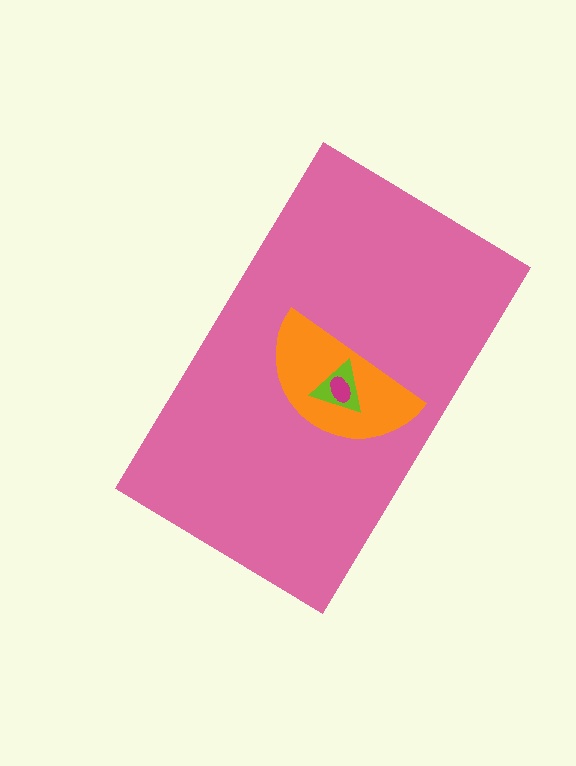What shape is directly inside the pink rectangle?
The orange semicircle.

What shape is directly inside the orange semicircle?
The lime triangle.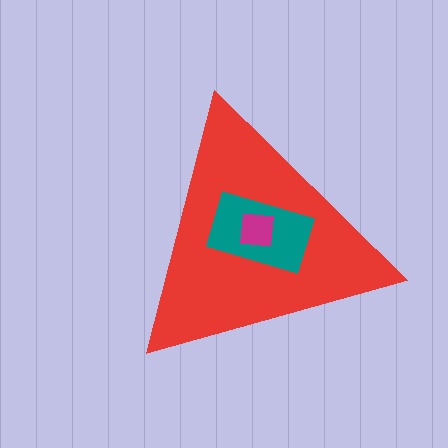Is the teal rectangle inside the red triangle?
Yes.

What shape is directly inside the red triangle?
The teal rectangle.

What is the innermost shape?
The magenta square.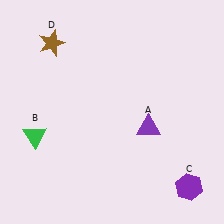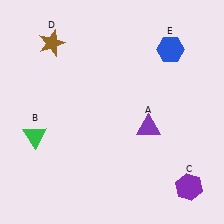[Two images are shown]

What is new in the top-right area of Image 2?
A blue hexagon (E) was added in the top-right area of Image 2.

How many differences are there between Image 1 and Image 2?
There is 1 difference between the two images.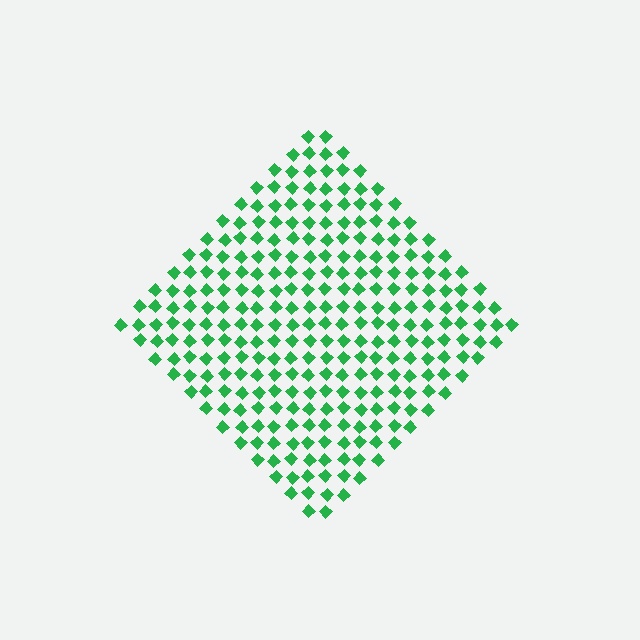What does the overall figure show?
The overall figure shows a diamond.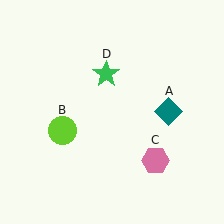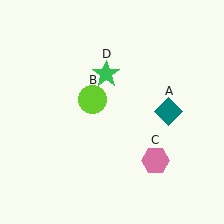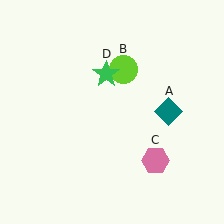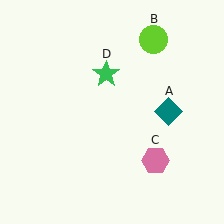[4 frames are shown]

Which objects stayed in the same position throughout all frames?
Teal diamond (object A) and pink hexagon (object C) and green star (object D) remained stationary.